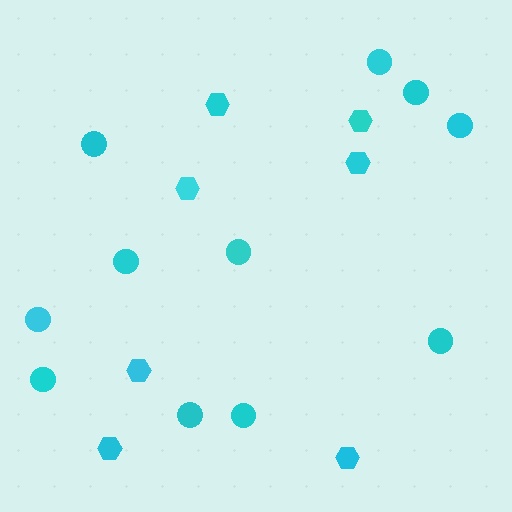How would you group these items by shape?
There are 2 groups: one group of circles (11) and one group of hexagons (7).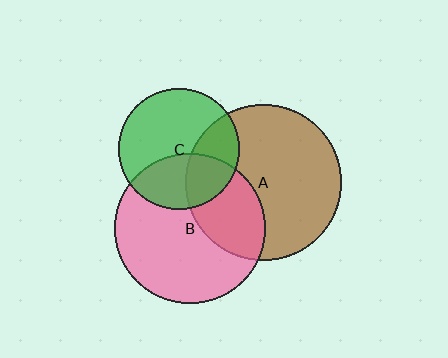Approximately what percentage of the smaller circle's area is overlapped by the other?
Approximately 35%.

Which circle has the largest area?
Circle A (brown).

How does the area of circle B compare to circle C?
Approximately 1.6 times.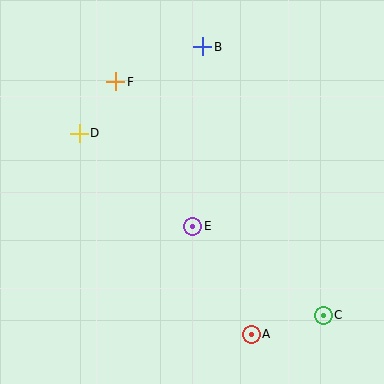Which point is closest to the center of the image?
Point E at (193, 226) is closest to the center.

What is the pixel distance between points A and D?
The distance between A and D is 264 pixels.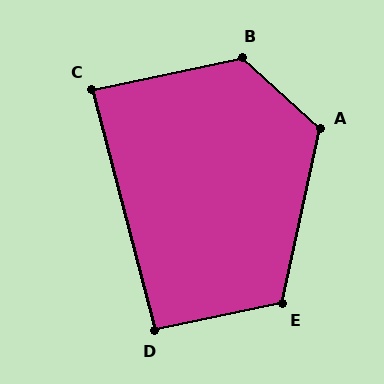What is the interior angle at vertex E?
Approximately 114 degrees (obtuse).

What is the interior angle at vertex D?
Approximately 93 degrees (approximately right).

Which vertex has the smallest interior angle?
C, at approximately 87 degrees.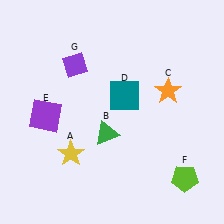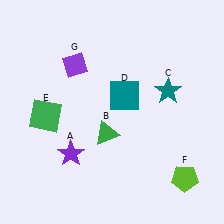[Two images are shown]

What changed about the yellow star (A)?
In Image 1, A is yellow. In Image 2, it changed to purple.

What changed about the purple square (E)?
In Image 1, E is purple. In Image 2, it changed to green.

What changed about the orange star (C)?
In Image 1, C is orange. In Image 2, it changed to teal.